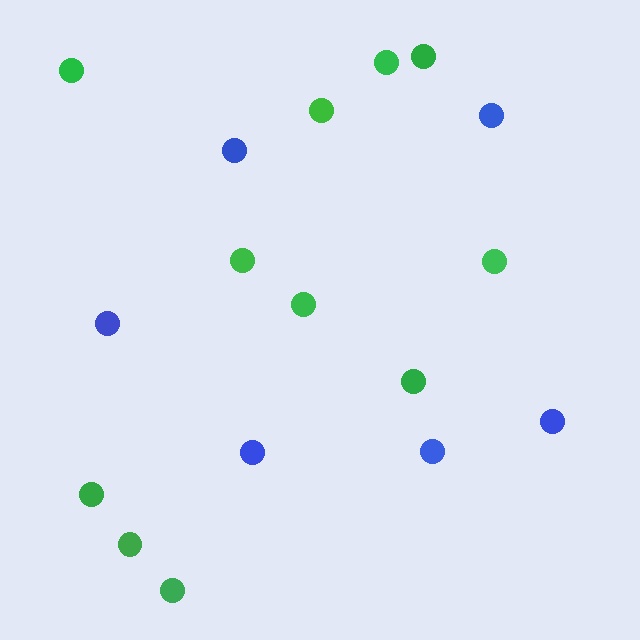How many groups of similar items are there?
There are 2 groups: one group of green circles (11) and one group of blue circles (6).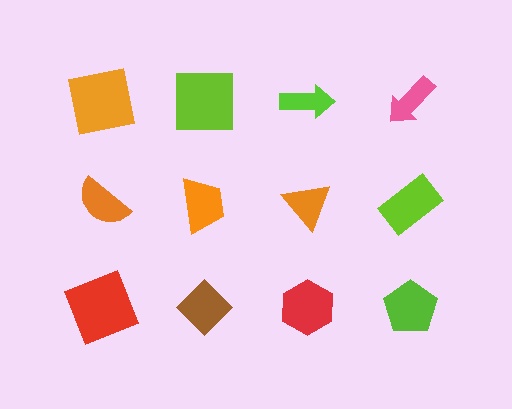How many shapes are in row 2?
4 shapes.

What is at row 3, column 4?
A lime pentagon.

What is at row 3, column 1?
A red square.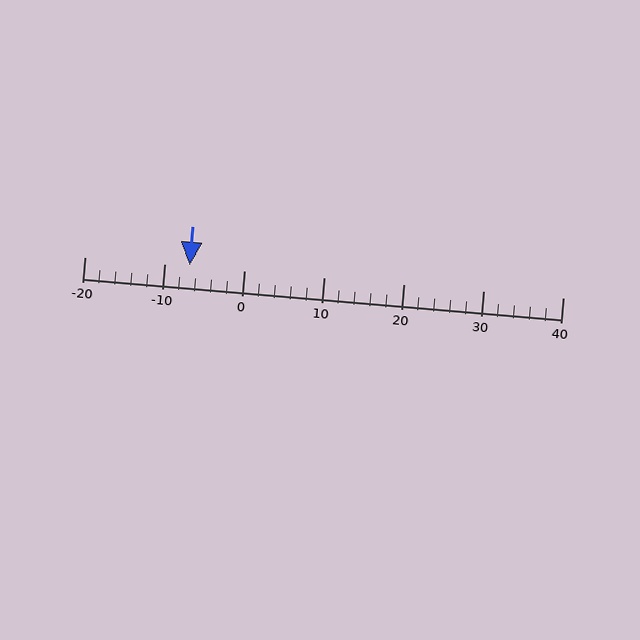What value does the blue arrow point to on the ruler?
The blue arrow points to approximately -7.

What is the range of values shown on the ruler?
The ruler shows values from -20 to 40.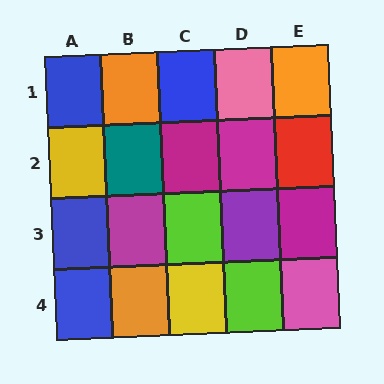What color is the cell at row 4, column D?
Lime.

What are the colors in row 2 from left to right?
Yellow, teal, magenta, magenta, red.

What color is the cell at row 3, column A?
Blue.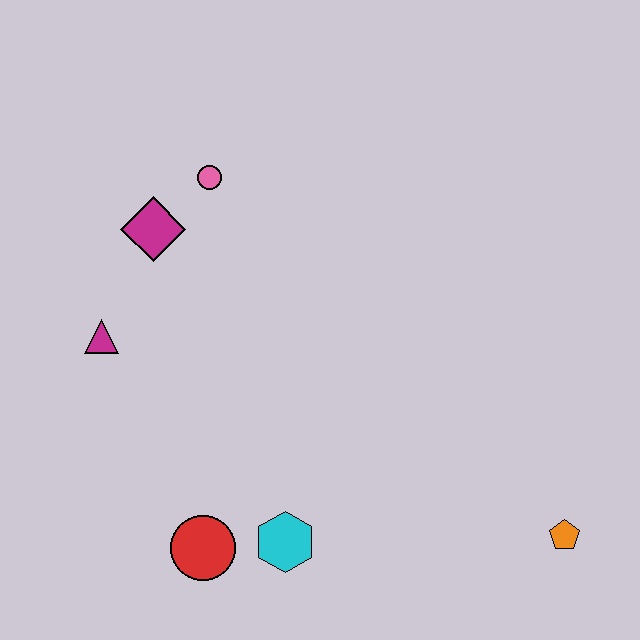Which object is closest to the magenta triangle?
The magenta diamond is closest to the magenta triangle.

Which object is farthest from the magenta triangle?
The orange pentagon is farthest from the magenta triangle.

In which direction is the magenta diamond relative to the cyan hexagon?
The magenta diamond is above the cyan hexagon.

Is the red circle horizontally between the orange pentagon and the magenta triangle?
Yes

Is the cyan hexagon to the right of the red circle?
Yes